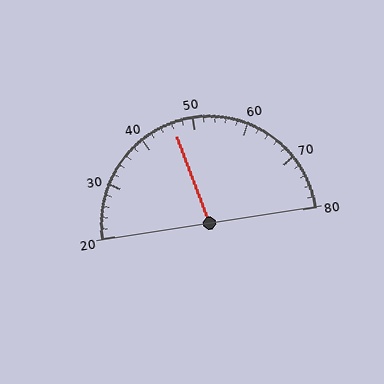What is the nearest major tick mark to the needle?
The nearest major tick mark is 50.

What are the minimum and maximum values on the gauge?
The gauge ranges from 20 to 80.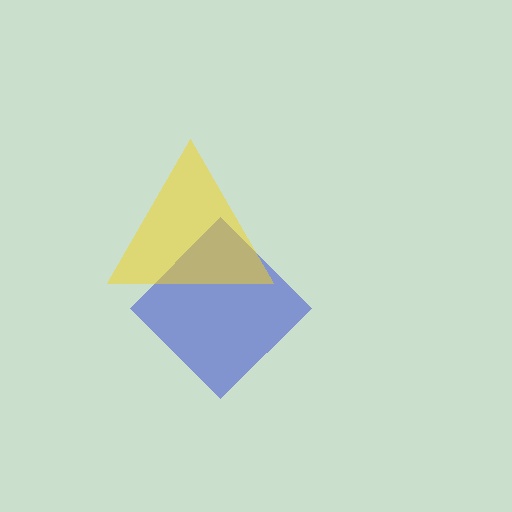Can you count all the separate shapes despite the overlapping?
Yes, there are 2 separate shapes.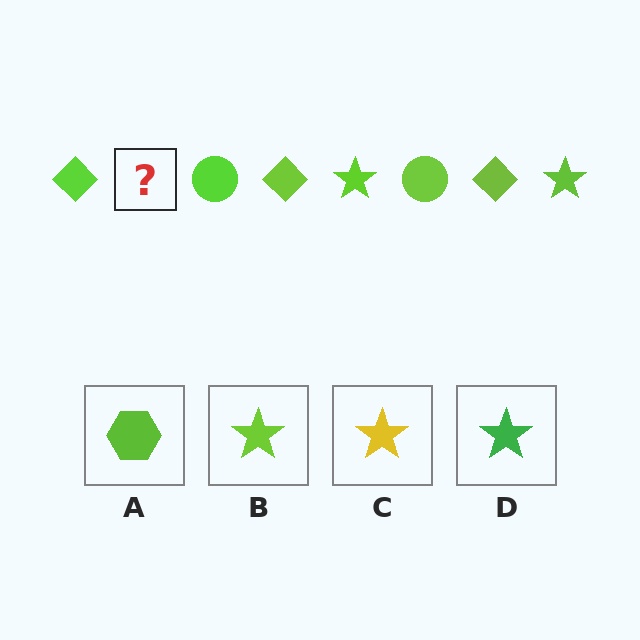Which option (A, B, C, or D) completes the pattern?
B.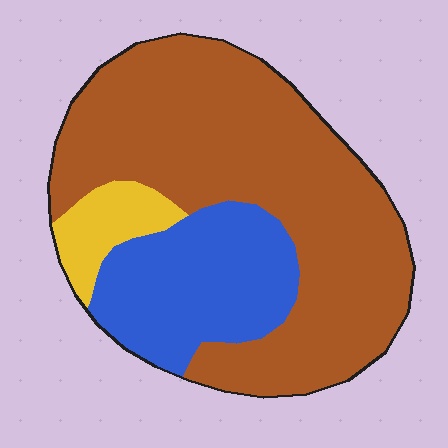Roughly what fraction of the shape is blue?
Blue takes up about one quarter (1/4) of the shape.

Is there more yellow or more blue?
Blue.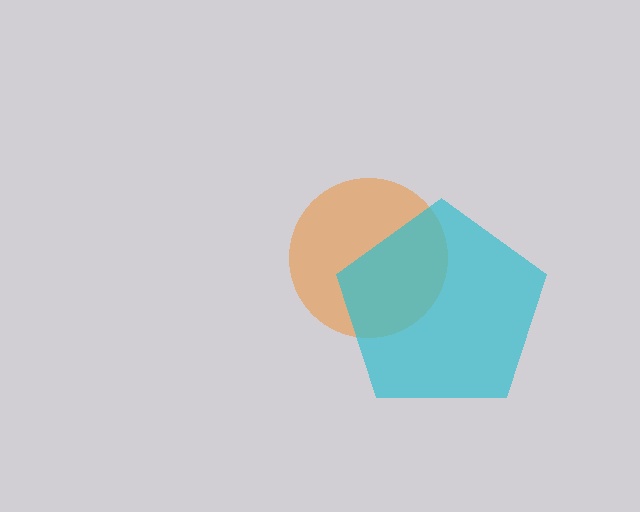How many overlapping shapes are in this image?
There are 2 overlapping shapes in the image.